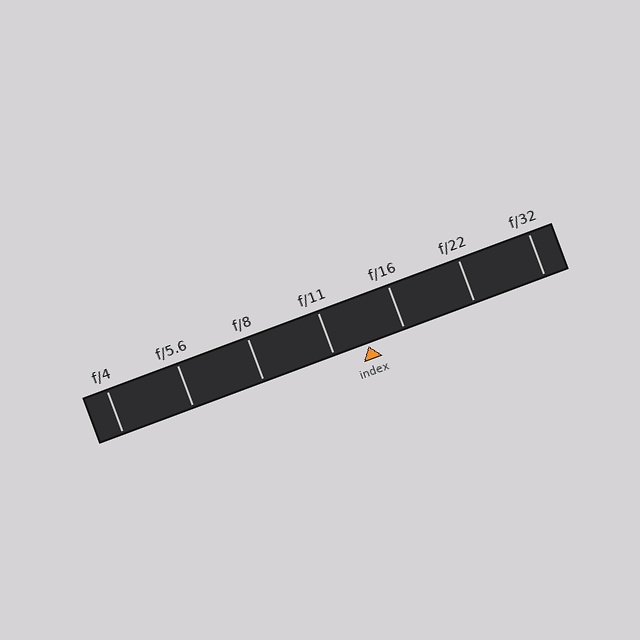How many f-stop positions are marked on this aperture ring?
There are 7 f-stop positions marked.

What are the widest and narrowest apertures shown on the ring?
The widest aperture shown is f/4 and the narrowest is f/32.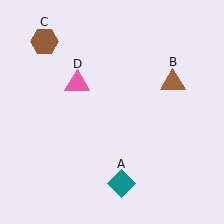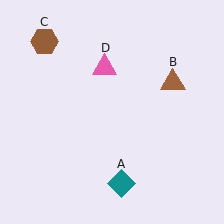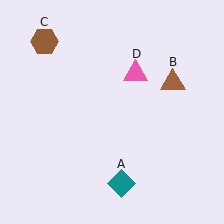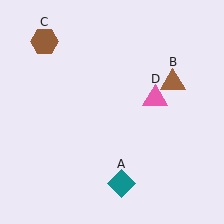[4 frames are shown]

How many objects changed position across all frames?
1 object changed position: pink triangle (object D).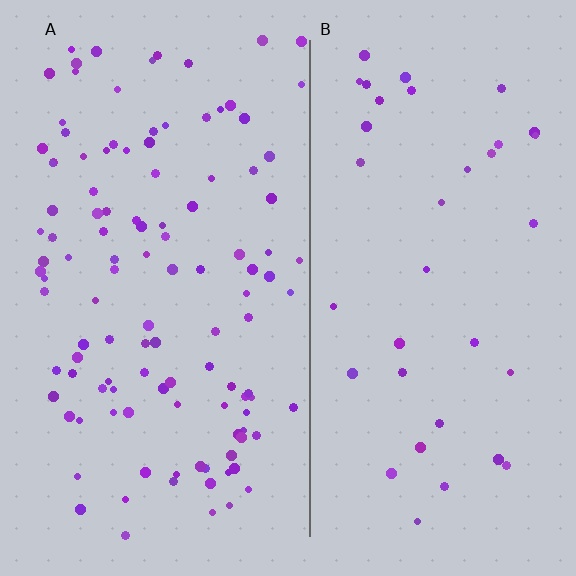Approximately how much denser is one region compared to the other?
Approximately 3.1× — region A over region B.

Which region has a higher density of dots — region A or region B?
A (the left).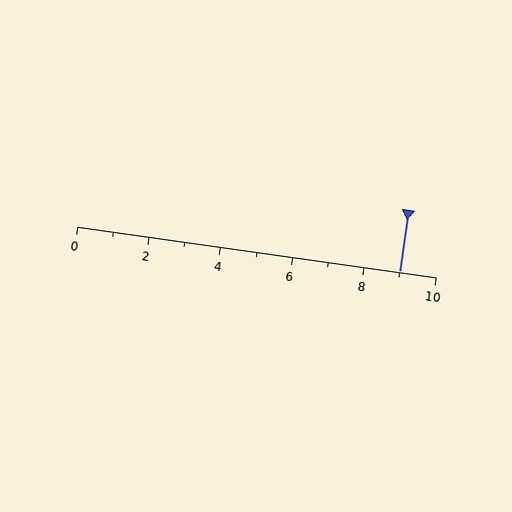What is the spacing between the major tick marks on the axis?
The major ticks are spaced 2 apart.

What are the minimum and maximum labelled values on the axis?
The axis runs from 0 to 10.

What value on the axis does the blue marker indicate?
The marker indicates approximately 9.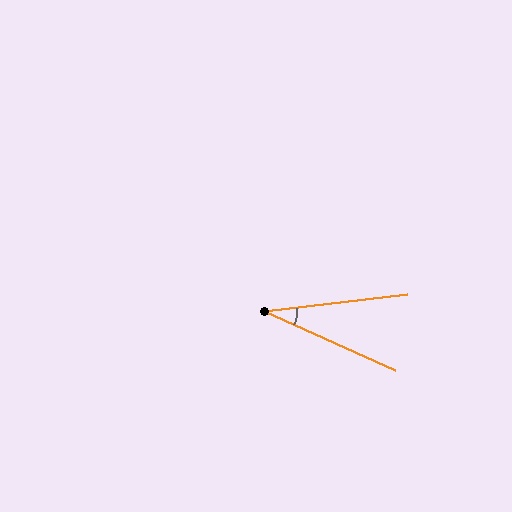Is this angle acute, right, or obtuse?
It is acute.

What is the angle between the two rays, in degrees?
Approximately 31 degrees.